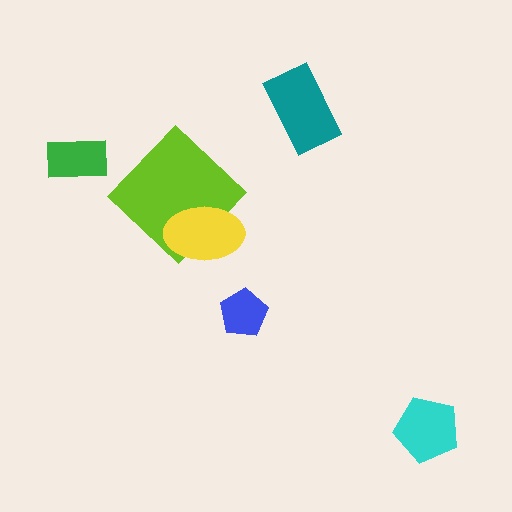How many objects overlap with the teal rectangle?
0 objects overlap with the teal rectangle.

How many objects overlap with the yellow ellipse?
1 object overlaps with the yellow ellipse.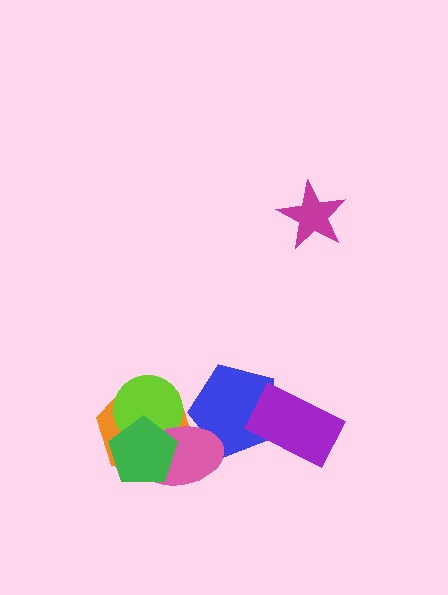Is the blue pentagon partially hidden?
Yes, it is partially covered by another shape.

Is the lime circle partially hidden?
Yes, it is partially covered by another shape.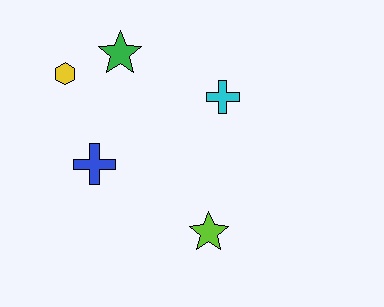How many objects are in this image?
There are 5 objects.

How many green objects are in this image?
There is 1 green object.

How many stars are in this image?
There are 2 stars.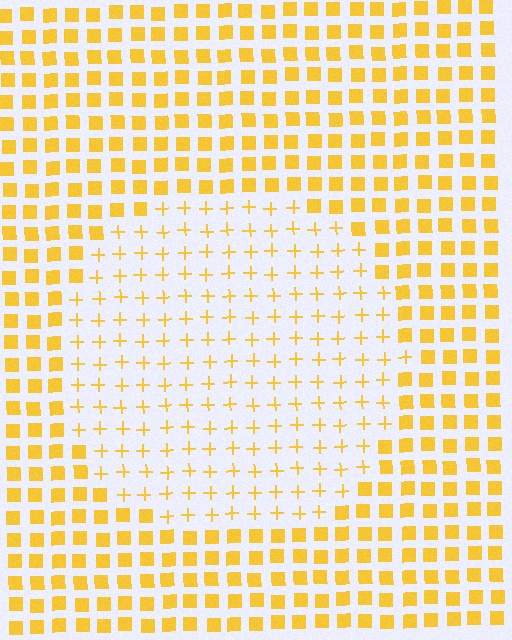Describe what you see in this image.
The image is filled with small yellow elements arranged in a uniform grid. A circle-shaped region contains plus signs, while the surrounding area contains squares. The boundary is defined purely by the change in element shape.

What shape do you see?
I see a circle.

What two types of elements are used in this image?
The image uses plus signs inside the circle region and squares outside it.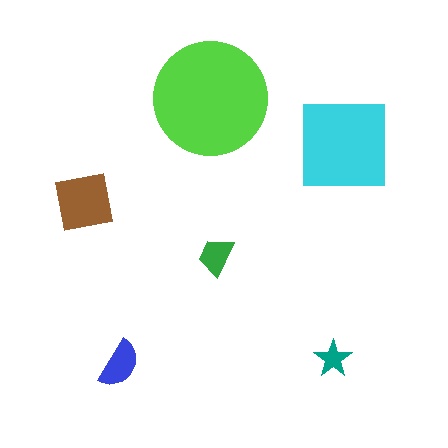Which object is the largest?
The lime circle.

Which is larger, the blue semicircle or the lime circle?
The lime circle.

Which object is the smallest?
The teal star.